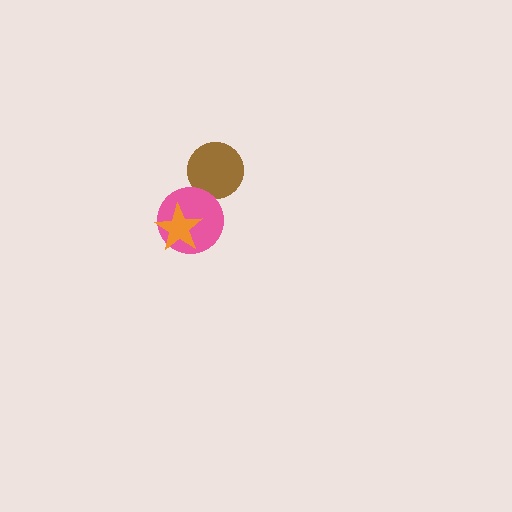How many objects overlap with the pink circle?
1 object overlaps with the pink circle.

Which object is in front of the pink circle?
The orange star is in front of the pink circle.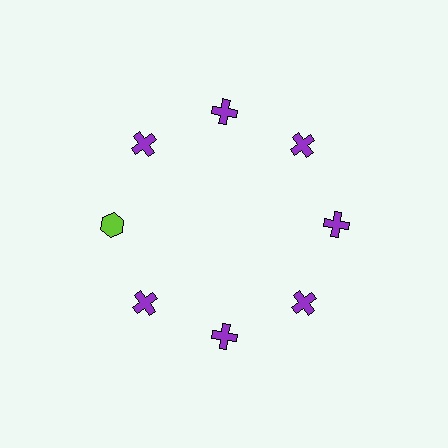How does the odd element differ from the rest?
It differs in both color (lime instead of purple) and shape (hexagon instead of cross).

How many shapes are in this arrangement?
There are 8 shapes arranged in a ring pattern.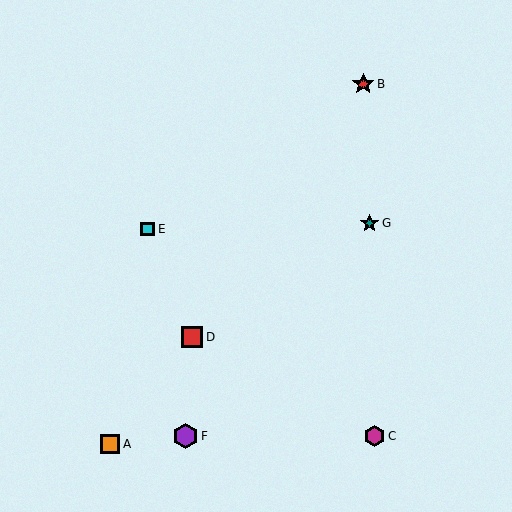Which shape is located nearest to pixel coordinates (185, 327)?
The red square (labeled D) at (192, 337) is nearest to that location.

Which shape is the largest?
The purple hexagon (labeled F) is the largest.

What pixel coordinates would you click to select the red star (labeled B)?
Click at (363, 84) to select the red star B.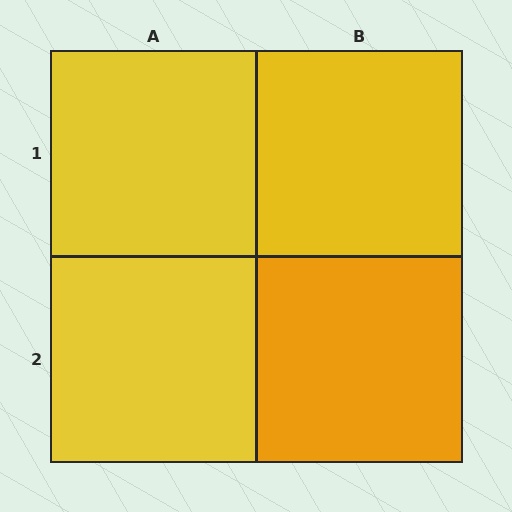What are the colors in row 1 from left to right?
Yellow, yellow.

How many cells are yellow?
3 cells are yellow.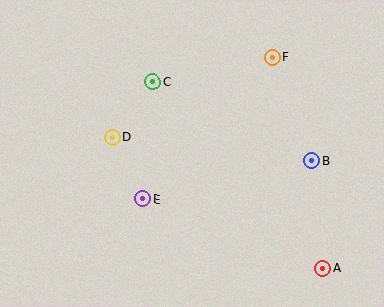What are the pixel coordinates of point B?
Point B is at (312, 160).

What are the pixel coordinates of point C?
Point C is at (153, 82).